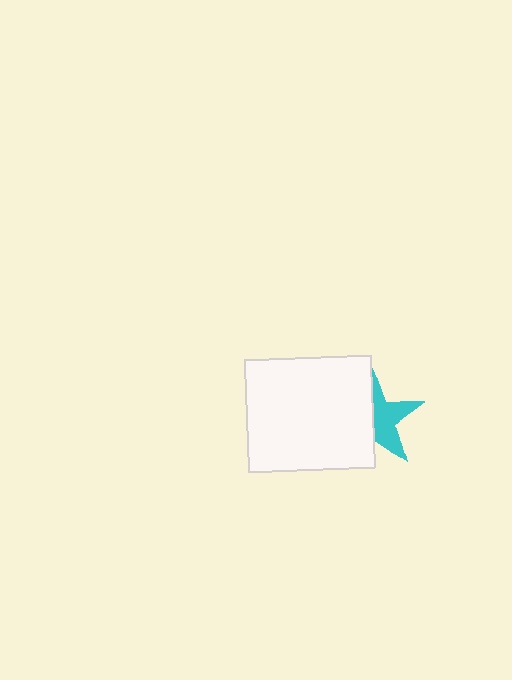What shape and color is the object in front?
The object in front is a white rectangle.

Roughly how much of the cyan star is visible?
About half of it is visible (roughly 49%).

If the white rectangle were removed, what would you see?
You would see the complete cyan star.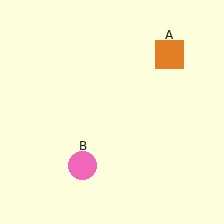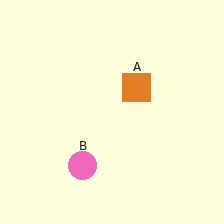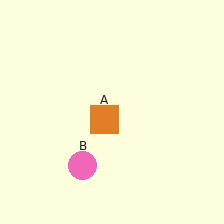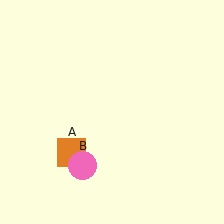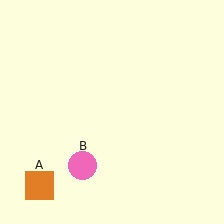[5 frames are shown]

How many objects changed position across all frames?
1 object changed position: orange square (object A).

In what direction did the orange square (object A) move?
The orange square (object A) moved down and to the left.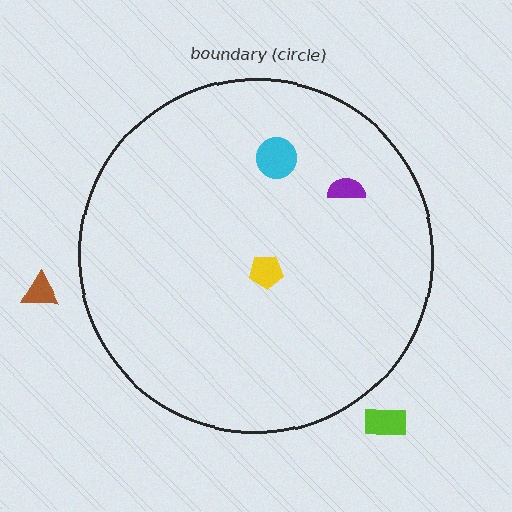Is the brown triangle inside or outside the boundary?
Outside.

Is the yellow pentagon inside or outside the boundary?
Inside.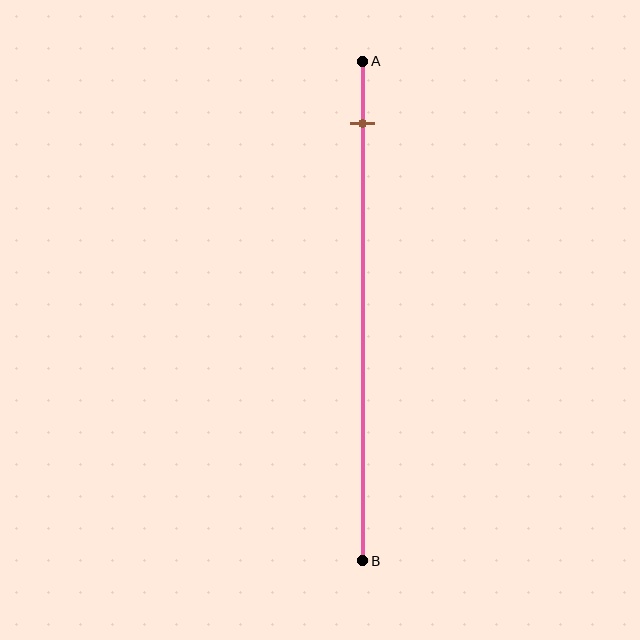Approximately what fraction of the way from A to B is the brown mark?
The brown mark is approximately 10% of the way from A to B.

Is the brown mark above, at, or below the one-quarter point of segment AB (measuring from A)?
The brown mark is above the one-quarter point of segment AB.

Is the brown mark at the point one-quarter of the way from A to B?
No, the mark is at about 10% from A, not at the 25% one-quarter point.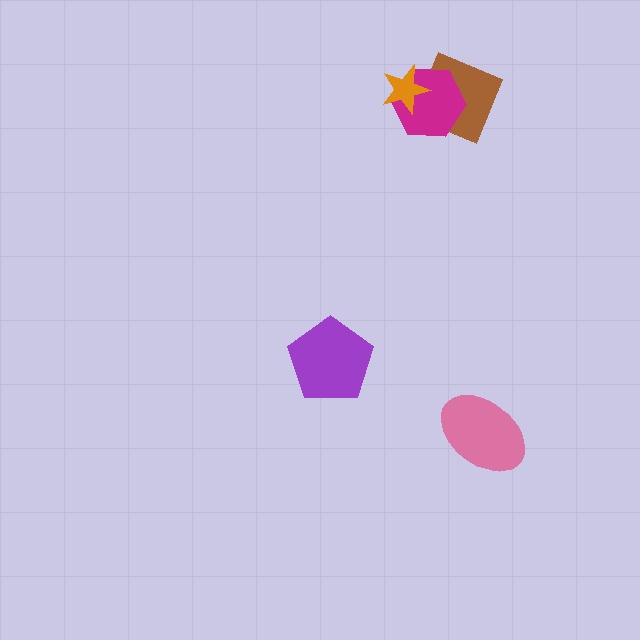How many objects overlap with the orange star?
2 objects overlap with the orange star.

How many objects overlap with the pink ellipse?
0 objects overlap with the pink ellipse.